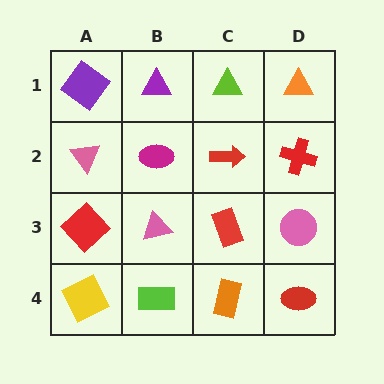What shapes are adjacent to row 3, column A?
A pink triangle (row 2, column A), a yellow square (row 4, column A), a pink triangle (row 3, column B).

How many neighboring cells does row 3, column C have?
4.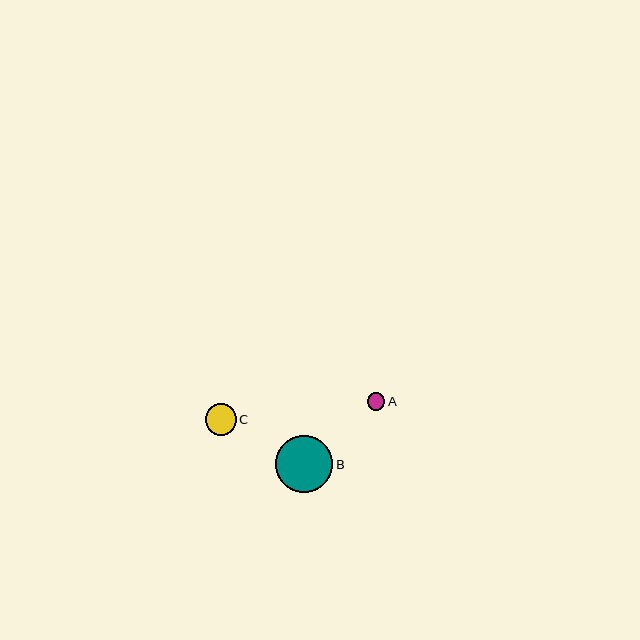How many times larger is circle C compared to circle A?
Circle C is approximately 1.8 times the size of circle A.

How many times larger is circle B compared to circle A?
Circle B is approximately 3.3 times the size of circle A.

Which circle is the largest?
Circle B is the largest with a size of approximately 57 pixels.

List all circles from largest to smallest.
From largest to smallest: B, C, A.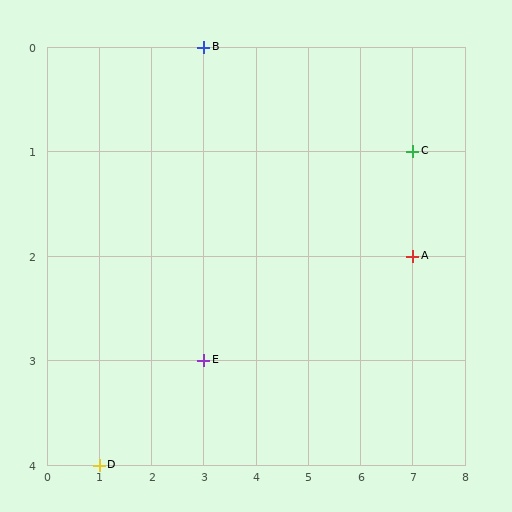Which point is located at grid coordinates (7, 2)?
Point A is at (7, 2).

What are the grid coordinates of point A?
Point A is at grid coordinates (7, 2).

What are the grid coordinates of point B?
Point B is at grid coordinates (3, 0).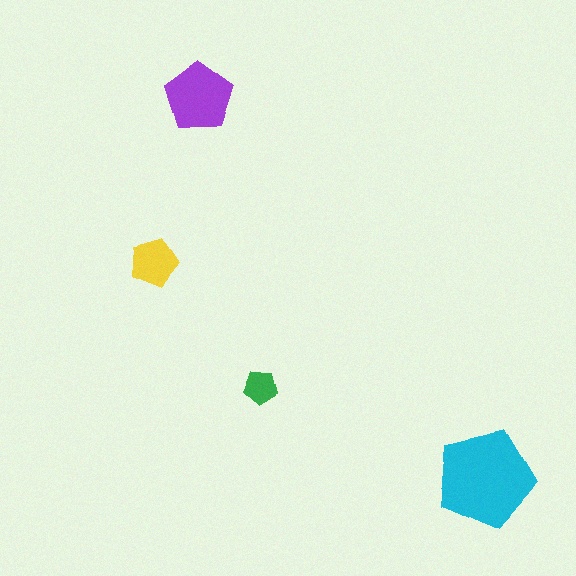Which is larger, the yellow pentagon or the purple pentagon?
The purple one.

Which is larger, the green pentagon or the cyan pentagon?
The cyan one.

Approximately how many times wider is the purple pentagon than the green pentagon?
About 2 times wider.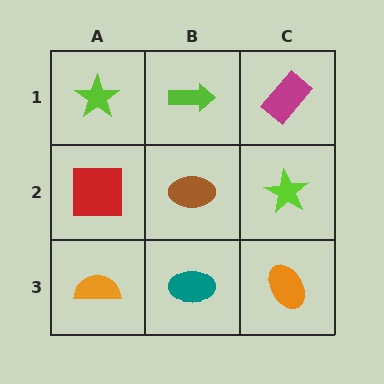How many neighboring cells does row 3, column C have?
2.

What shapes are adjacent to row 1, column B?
A brown ellipse (row 2, column B), a lime star (row 1, column A), a magenta rectangle (row 1, column C).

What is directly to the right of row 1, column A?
A lime arrow.